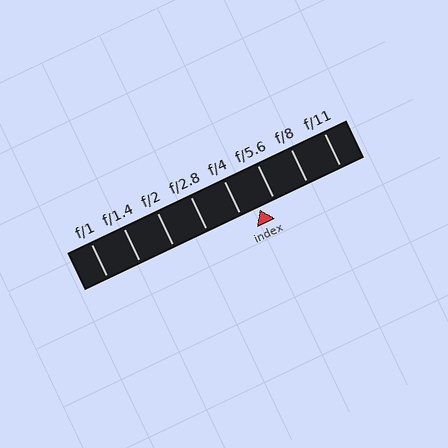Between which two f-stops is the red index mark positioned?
The index mark is between f/4 and f/5.6.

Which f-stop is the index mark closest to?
The index mark is closest to f/5.6.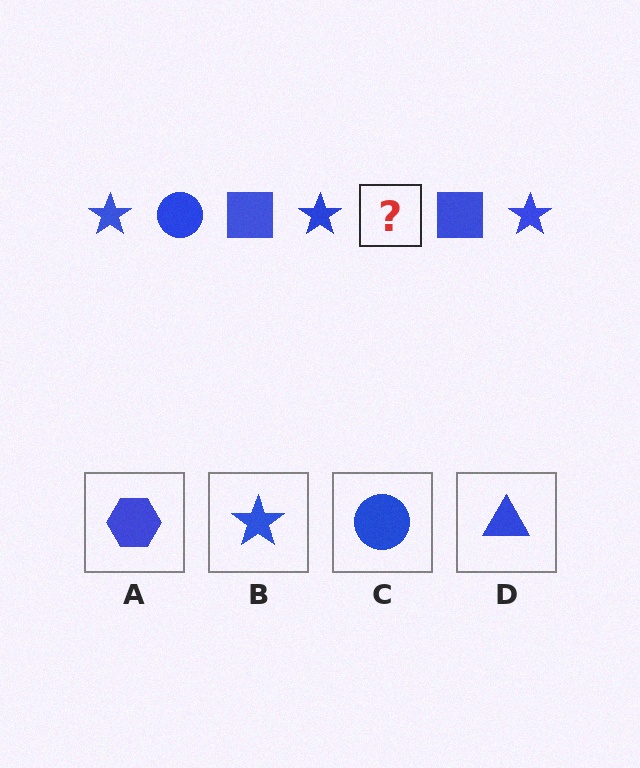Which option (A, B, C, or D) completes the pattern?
C.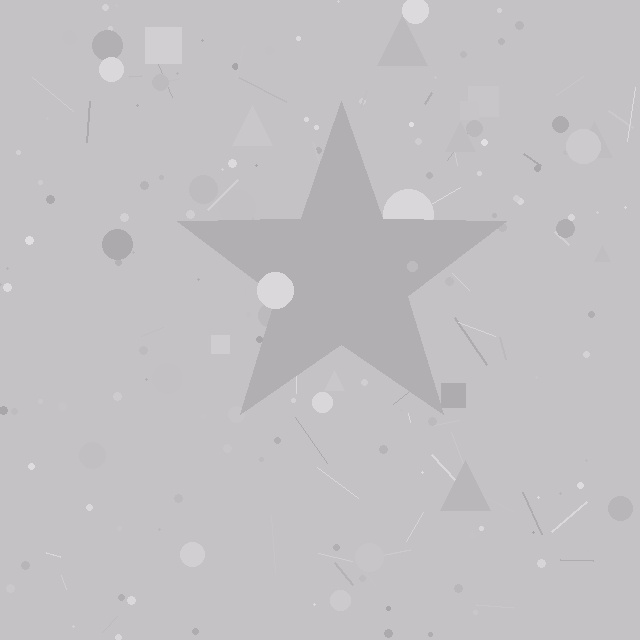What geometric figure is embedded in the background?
A star is embedded in the background.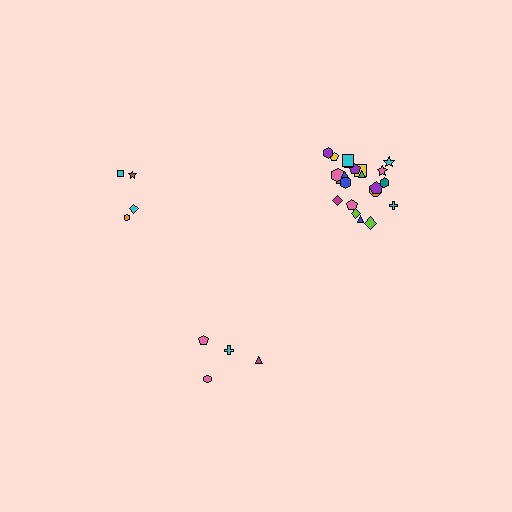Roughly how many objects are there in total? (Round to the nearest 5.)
Roughly 30 objects in total.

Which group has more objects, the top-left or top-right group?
The top-right group.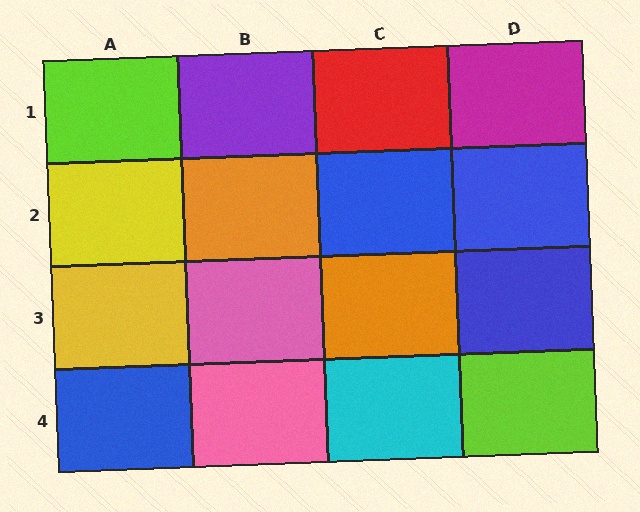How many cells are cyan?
1 cell is cyan.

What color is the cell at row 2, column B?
Orange.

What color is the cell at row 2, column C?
Blue.